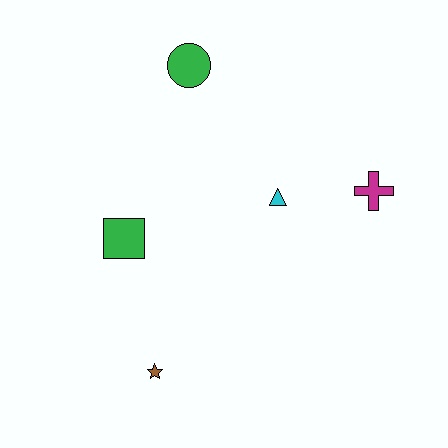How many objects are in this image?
There are 5 objects.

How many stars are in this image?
There is 1 star.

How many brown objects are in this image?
There is 1 brown object.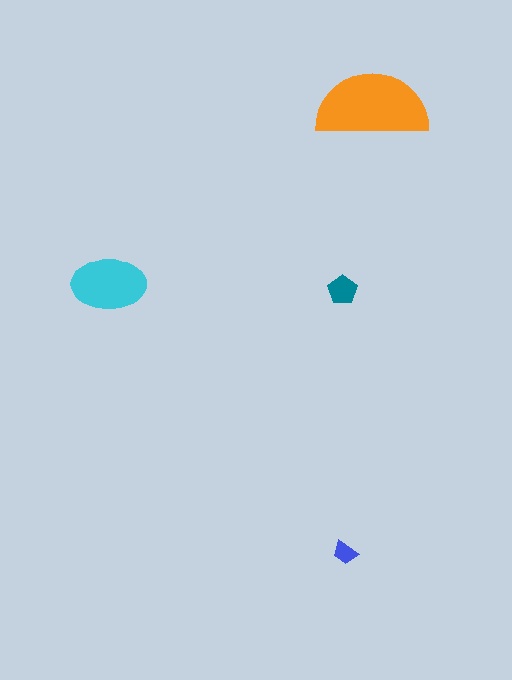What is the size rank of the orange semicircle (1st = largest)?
1st.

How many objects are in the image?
There are 4 objects in the image.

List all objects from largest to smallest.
The orange semicircle, the cyan ellipse, the teal pentagon, the blue trapezoid.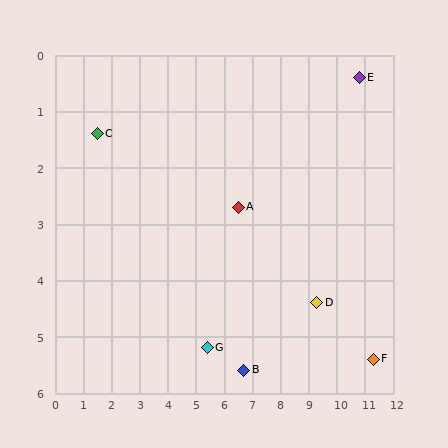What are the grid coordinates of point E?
Point E is at approximately (10.8, 0.4).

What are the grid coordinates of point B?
Point B is at approximately (6.7, 5.6).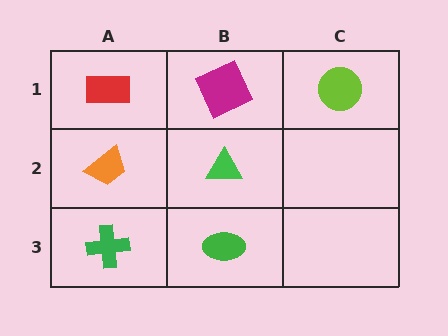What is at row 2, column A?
An orange trapezoid.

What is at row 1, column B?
A magenta square.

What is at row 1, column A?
A red rectangle.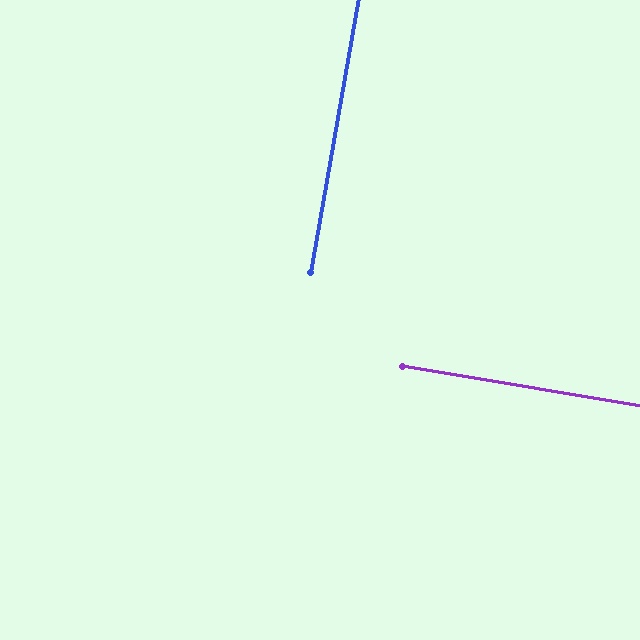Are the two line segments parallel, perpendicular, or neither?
Perpendicular — they meet at approximately 90°.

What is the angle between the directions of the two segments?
Approximately 90 degrees.